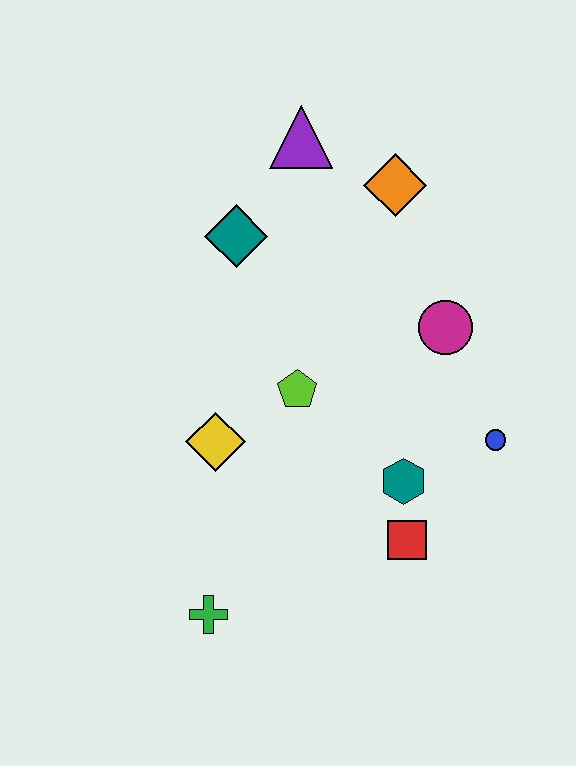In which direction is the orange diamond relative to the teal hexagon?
The orange diamond is above the teal hexagon.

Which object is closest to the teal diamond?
The purple triangle is closest to the teal diamond.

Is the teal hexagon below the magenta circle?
Yes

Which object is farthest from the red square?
The purple triangle is farthest from the red square.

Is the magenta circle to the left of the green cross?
No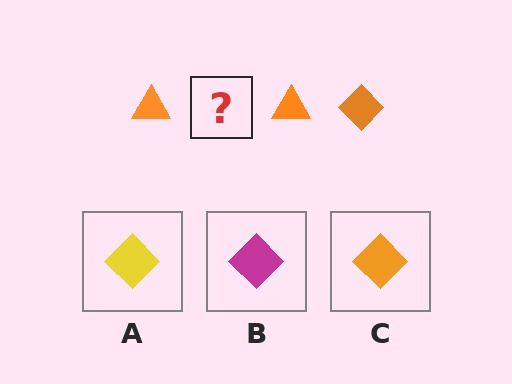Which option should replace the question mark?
Option C.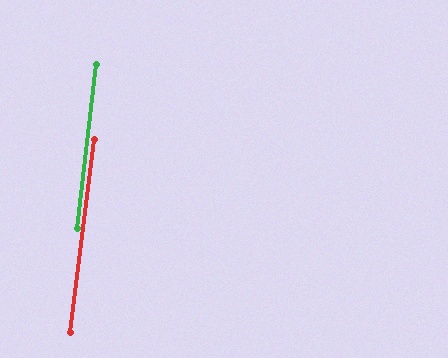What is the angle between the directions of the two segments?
Approximately 0 degrees.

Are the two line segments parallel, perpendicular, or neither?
Parallel — their directions differ by only 0.3°.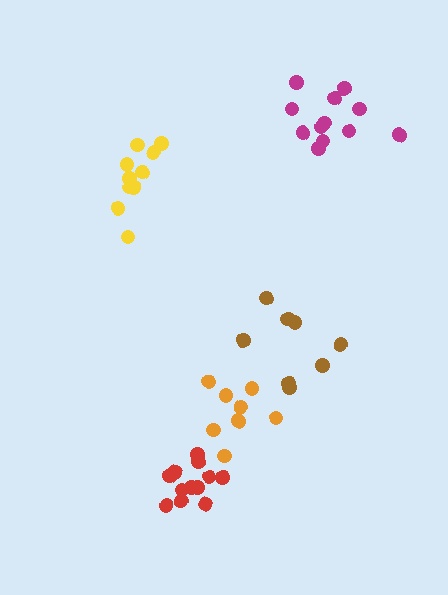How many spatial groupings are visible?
There are 5 spatial groupings.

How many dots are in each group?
Group 1: 12 dots, Group 2: 10 dots, Group 3: 8 dots, Group 4: 8 dots, Group 5: 12 dots (50 total).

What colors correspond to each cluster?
The clusters are colored: magenta, yellow, orange, brown, red.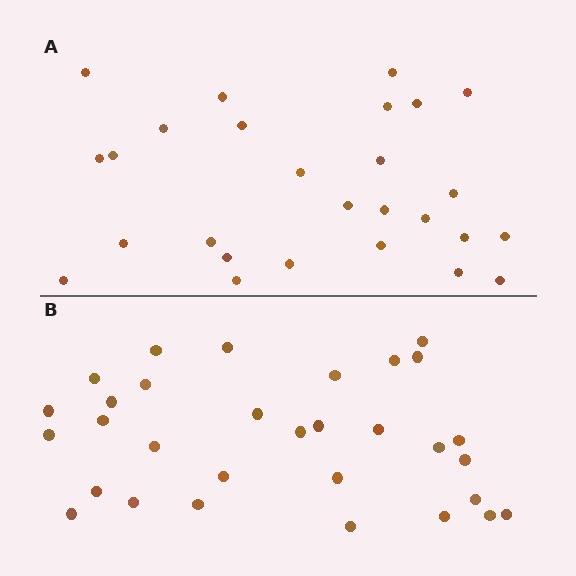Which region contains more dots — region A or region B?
Region B (the bottom region) has more dots.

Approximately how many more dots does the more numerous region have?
Region B has about 4 more dots than region A.